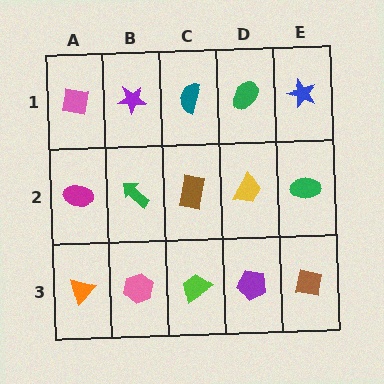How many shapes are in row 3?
5 shapes.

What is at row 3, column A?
An orange triangle.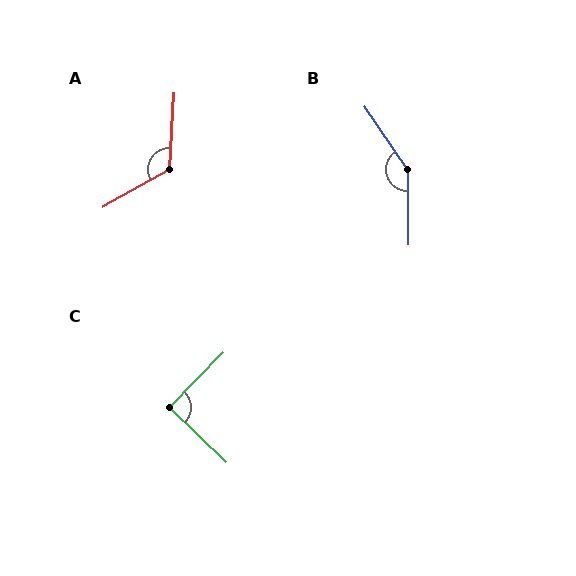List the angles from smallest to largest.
C (89°), A (123°), B (147°).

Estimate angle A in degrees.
Approximately 123 degrees.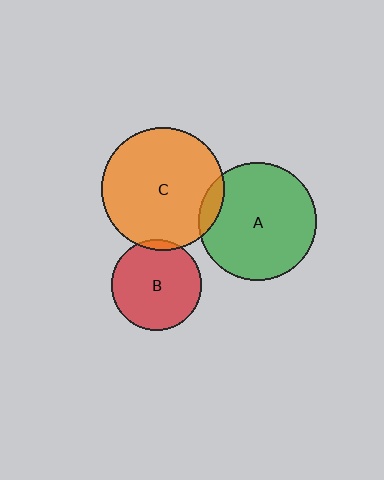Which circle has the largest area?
Circle C (orange).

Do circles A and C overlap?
Yes.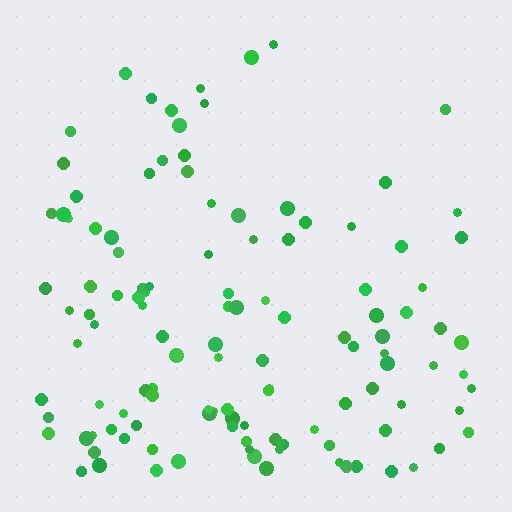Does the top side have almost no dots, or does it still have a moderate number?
Still a moderate number, just noticeably fewer than the bottom.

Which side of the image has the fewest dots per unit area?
The top.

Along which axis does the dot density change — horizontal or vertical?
Vertical.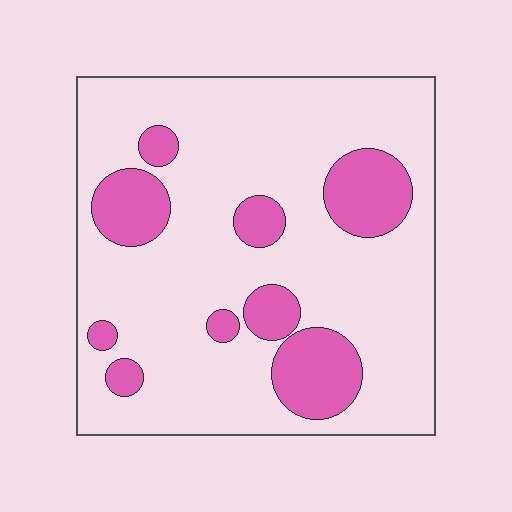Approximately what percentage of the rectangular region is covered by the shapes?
Approximately 20%.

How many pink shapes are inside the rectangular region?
9.